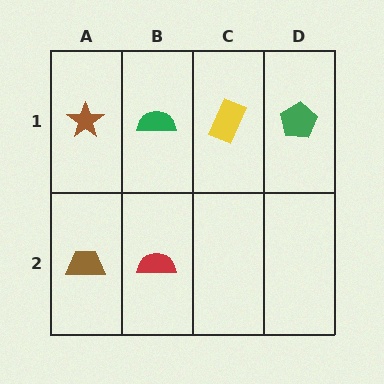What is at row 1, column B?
A green semicircle.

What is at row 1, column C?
A yellow rectangle.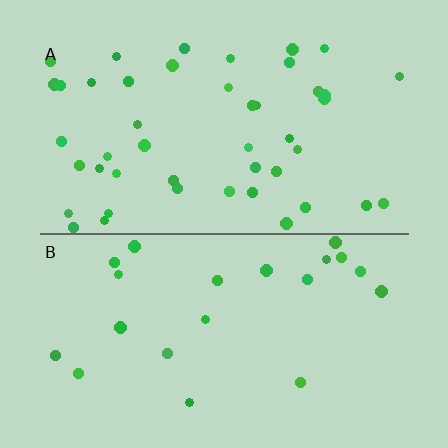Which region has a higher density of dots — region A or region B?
A (the top).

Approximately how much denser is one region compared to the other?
Approximately 2.2× — region A over region B.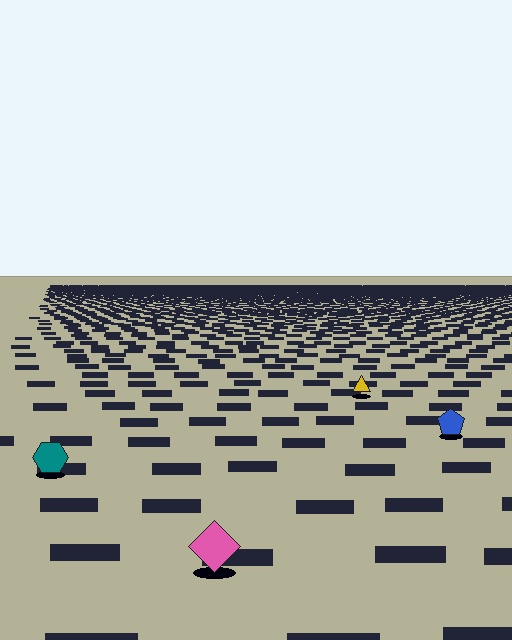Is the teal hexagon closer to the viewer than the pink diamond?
No. The pink diamond is closer — you can tell from the texture gradient: the ground texture is coarser near it.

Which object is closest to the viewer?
The pink diamond is closest. The texture marks near it are larger and more spread out.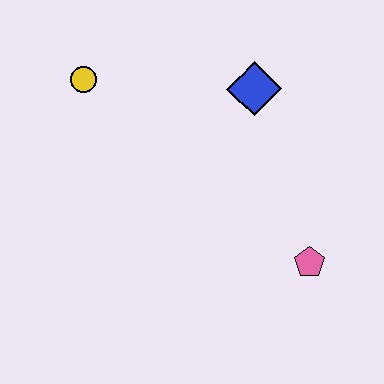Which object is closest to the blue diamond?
The yellow circle is closest to the blue diamond.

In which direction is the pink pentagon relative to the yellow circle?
The pink pentagon is to the right of the yellow circle.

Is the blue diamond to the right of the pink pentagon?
No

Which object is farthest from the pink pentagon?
The yellow circle is farthest from the pink pentagon.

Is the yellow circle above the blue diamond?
Yes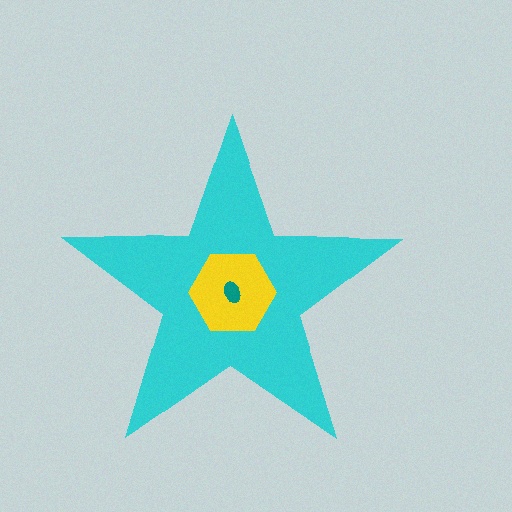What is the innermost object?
The teal ellipse.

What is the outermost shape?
The cyan star.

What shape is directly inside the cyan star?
The yellow hexagon.